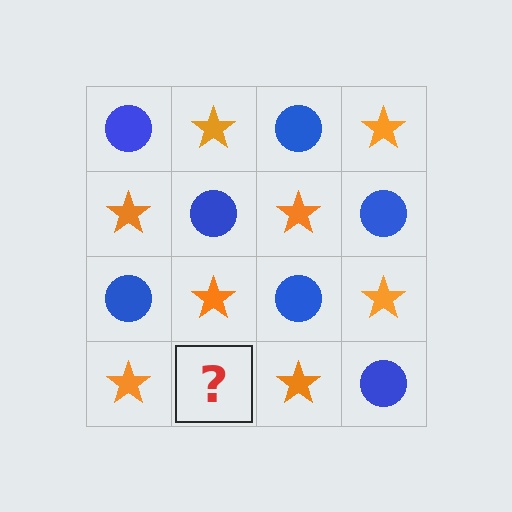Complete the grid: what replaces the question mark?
The question mark should be replaced with a blue circle.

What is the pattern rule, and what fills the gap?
The rule is that it alternates blue circle and orange star in a checkerboard pattern. The gap should be filled with a blue circle.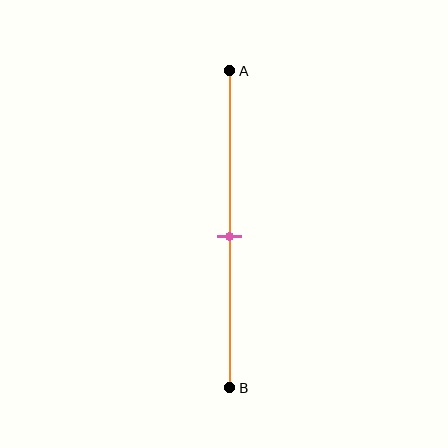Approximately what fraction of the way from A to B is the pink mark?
The pink mark is approximately 50% of the way from A to B.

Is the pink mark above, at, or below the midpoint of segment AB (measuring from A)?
The pink mark is approximately at the midpoint of segment AB.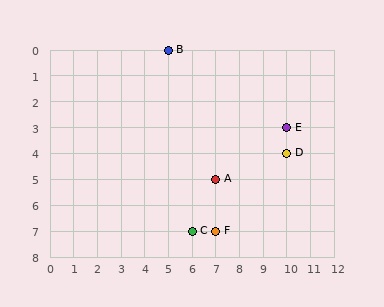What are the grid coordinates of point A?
Point A is at grid coordinates (7, 5).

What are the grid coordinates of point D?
Point D is at grid coordinates (10, 4).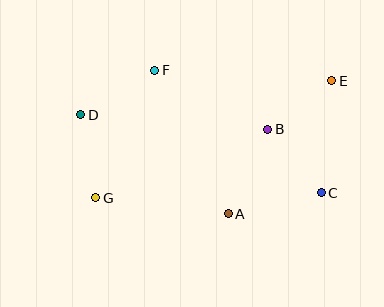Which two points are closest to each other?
Points B and E are closest to each other.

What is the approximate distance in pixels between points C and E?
The distance between C and E is approximately 113 pixels.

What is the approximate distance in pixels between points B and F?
The distance between B and F is approximately 128 pixels.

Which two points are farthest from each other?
Points E and G are farthest from each other.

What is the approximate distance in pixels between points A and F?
The distance between A and F is approximately 161 pixels.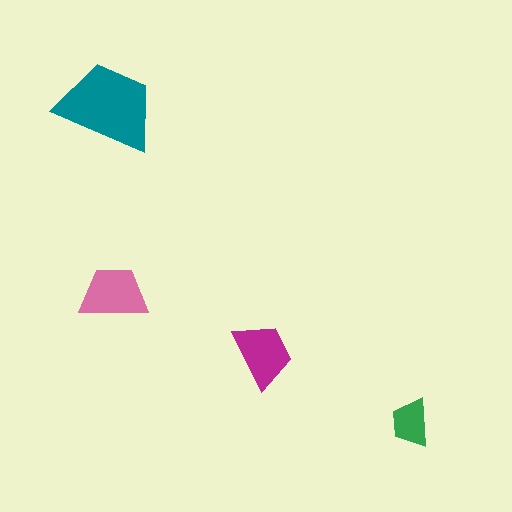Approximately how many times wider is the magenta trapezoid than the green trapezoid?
About 1.5 times wider.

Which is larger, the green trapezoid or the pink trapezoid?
The pink one.